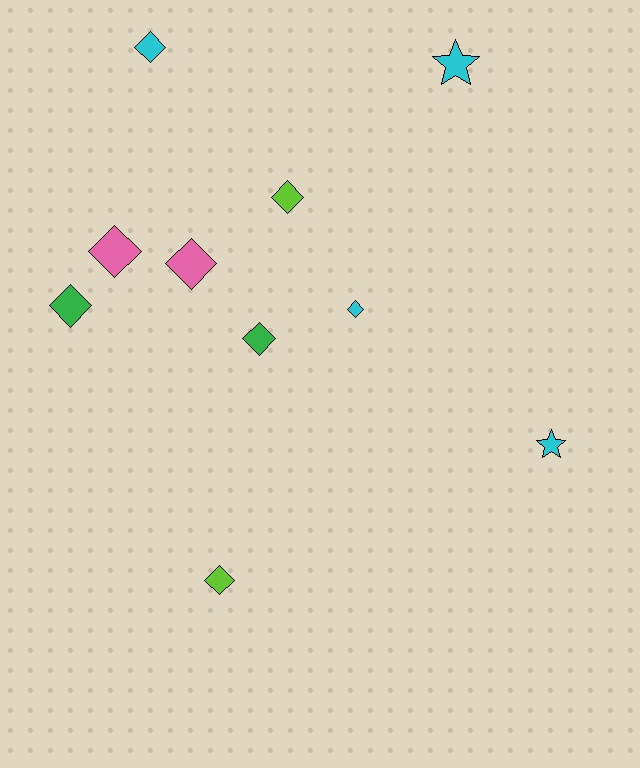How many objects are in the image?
There are 10 objects.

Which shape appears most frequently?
Diamond, with 8 objects.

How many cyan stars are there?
There are 2 cyan stars.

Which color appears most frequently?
Cyan, with 4 objects.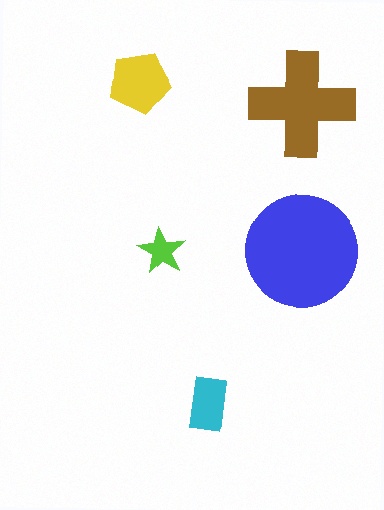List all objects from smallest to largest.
The lime star, the cyan rectangle, the yellow pentagon, the brown cross, the blue circle.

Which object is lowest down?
The cyan rectangle is bottommost.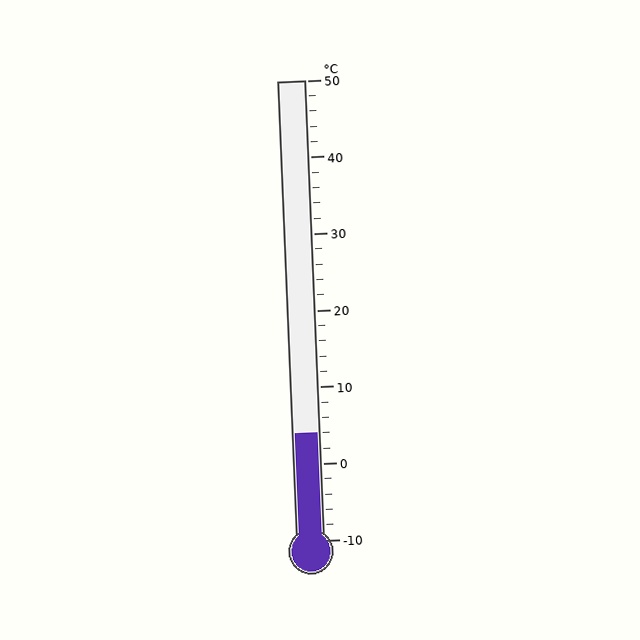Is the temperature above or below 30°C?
The temperature is below 30°C.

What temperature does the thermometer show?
The thermometer shows approximately 4°C.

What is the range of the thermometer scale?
The thermometer scale ranges from -10°C to 50°C.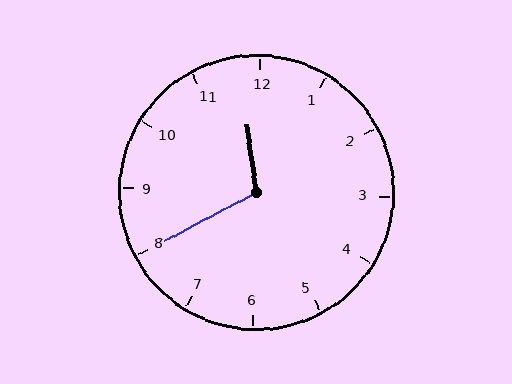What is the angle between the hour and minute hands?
Approximately 110 degrees.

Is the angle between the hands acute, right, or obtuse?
It is obtuse.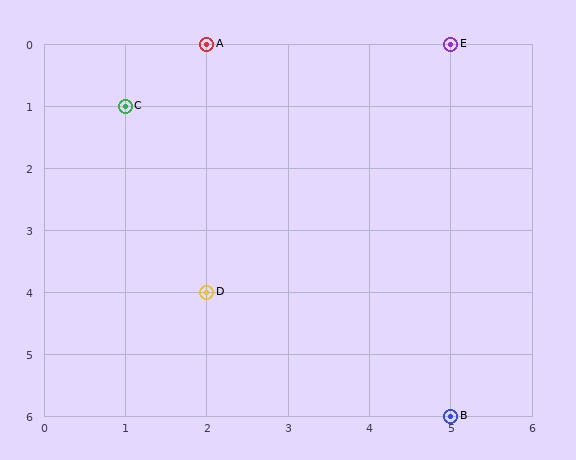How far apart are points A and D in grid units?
Points A and D are 4 rows apart.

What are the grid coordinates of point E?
Point E is at grid coordinates (5, 0).